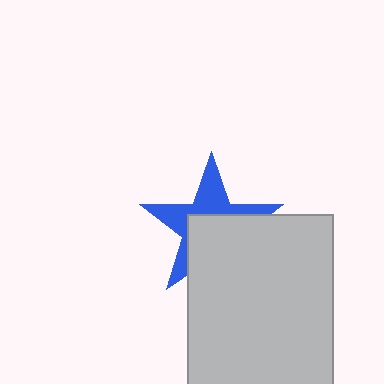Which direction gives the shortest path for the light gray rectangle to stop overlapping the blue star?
Moving down gives the shortest separation.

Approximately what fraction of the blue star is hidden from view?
Roughly 52% of the blue star is hidden behind the light gray rectangle.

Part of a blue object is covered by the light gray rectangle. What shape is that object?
It is a star.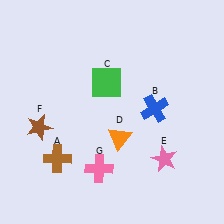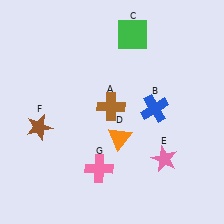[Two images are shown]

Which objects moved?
The objects that moved are: the brown cross (A), the green square (C).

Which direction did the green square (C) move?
The green square (C) moved up.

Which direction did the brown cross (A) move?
The brown cross (A) moved right.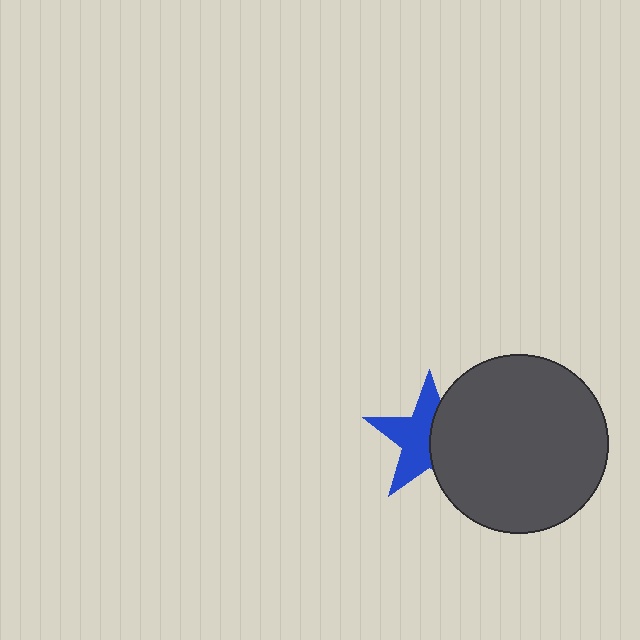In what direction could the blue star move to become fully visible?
The blue star could move left. That would shift it out from behind the dark gray circle entirely.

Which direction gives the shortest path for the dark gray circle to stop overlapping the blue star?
Moving right gives the shortest separation.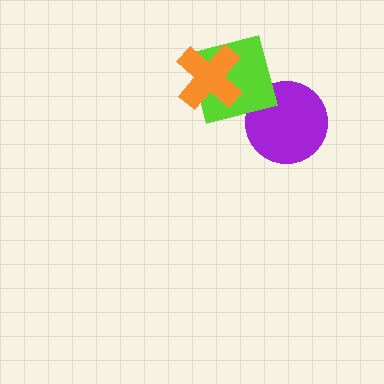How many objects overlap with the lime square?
2 objects overlap with the lime square.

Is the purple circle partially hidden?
Yes, it is partially covered by another shape.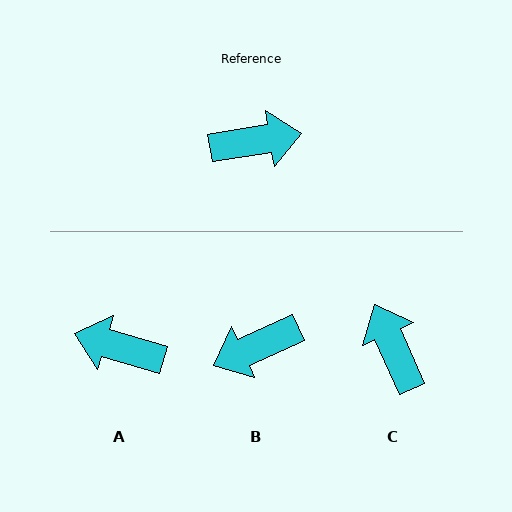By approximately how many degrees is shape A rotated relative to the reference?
Approximately 155 degrees counter-clockwise.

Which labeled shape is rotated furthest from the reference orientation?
B, about 165 degrees away.